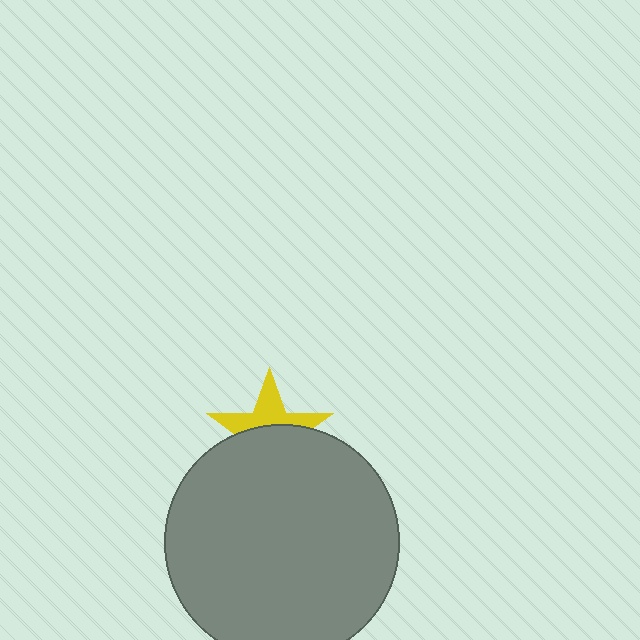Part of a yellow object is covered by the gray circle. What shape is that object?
It is a star.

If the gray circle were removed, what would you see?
You would see the complete yellow star.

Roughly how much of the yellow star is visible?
A small part of it is visible (roughly 43%).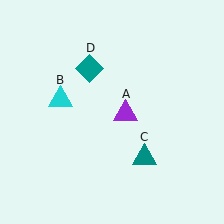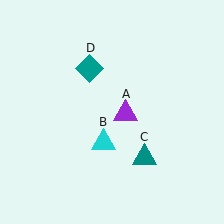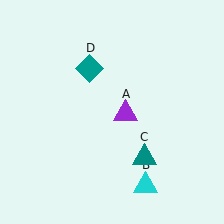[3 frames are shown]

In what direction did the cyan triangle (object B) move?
The cyan triangle (object B) moved down and to the right.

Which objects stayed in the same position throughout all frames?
Purple triangle (object A) and teal triangle (object C) and teal diamond (object D) remained stationary.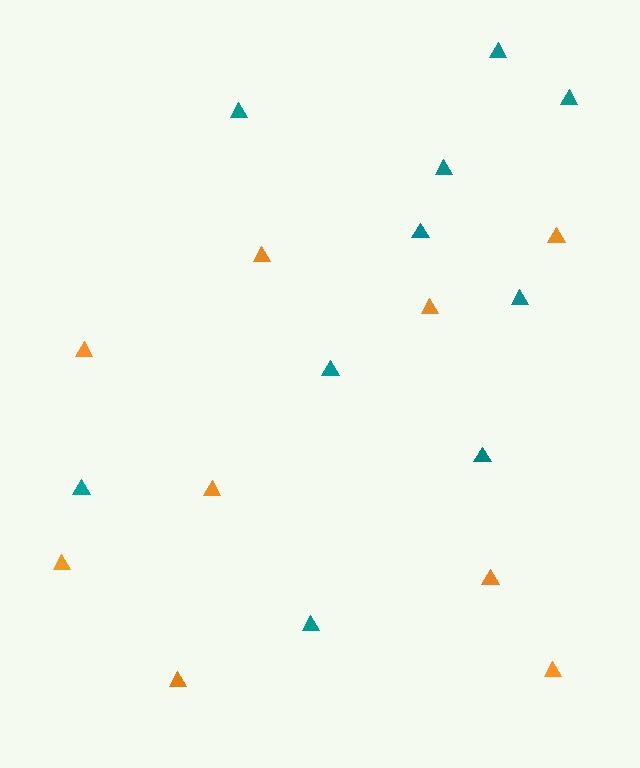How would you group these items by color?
There are 2 groups: one group of orange triangles (9) and one group of teal triangles (10).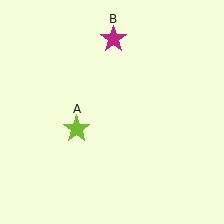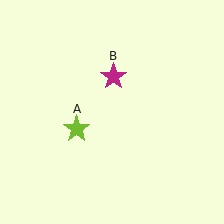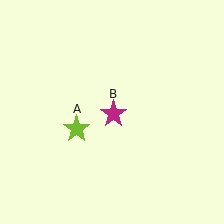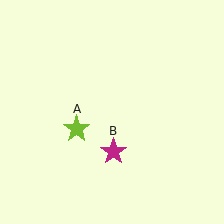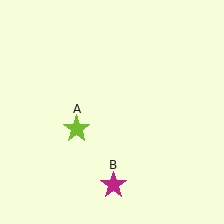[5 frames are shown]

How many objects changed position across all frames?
1 object changed position: magenta star (object B).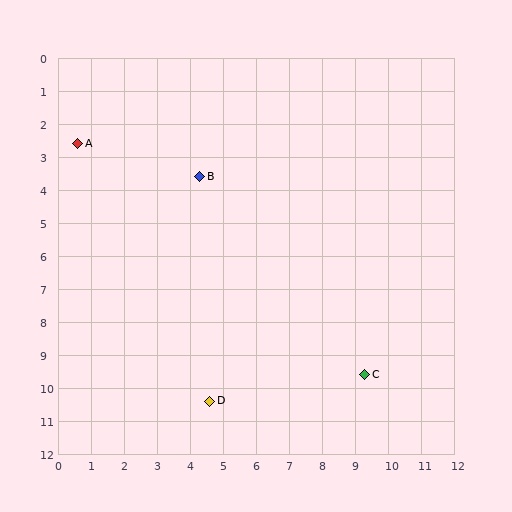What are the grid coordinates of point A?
Point A is at approximately (0.6, 2.6).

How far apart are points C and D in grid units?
Points C and D are about 4.8 grid units apart.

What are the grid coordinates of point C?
Point C is at approximately (9.3, 9.6).